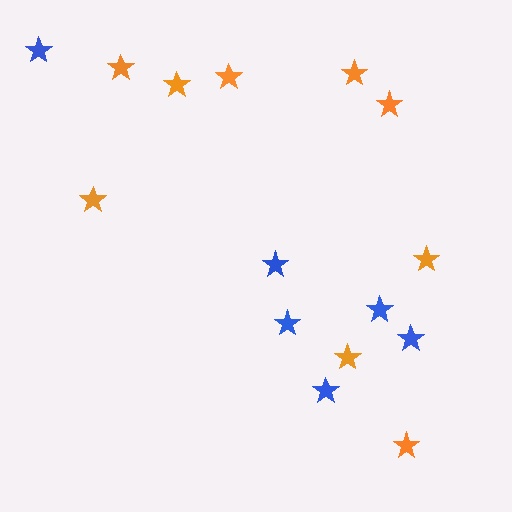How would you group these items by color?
There are 2 groups: one group of blue stars (6) and one group of orange stars (9).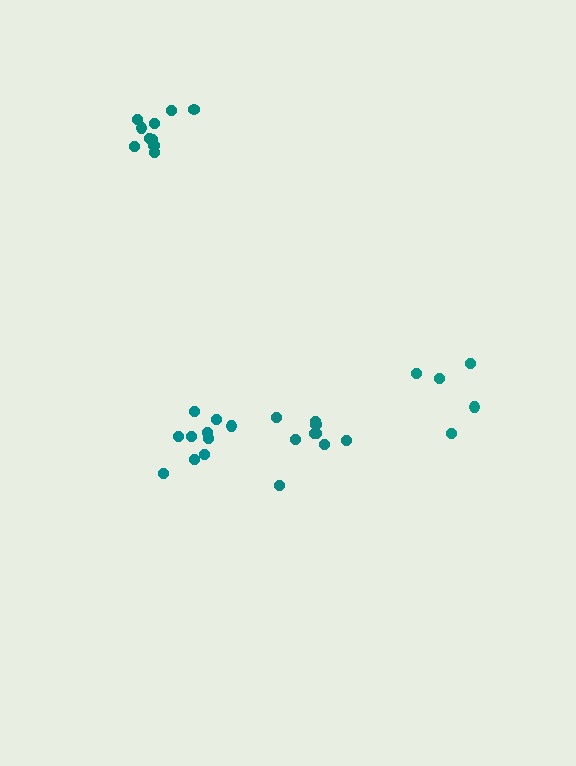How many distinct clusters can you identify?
There are 4 distinct clusters.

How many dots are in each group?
Group 1: 10 dots, Group 2: 10 dots, Group 3: 9 dots, Group 4: 5 dots (34 total).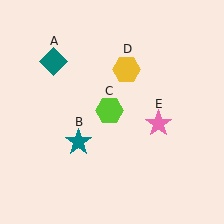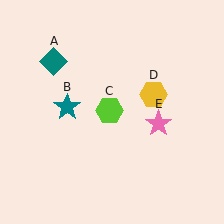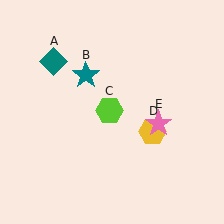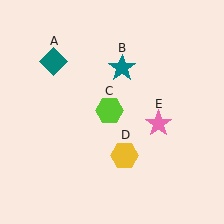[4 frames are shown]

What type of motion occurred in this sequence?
The teal star (object B), yellow hexagon (object D) rotated clockwise around the center of the scene.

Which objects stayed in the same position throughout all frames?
Teal diamond (object A) and lime hexagon (object C) and pink star (object E) remained stationary.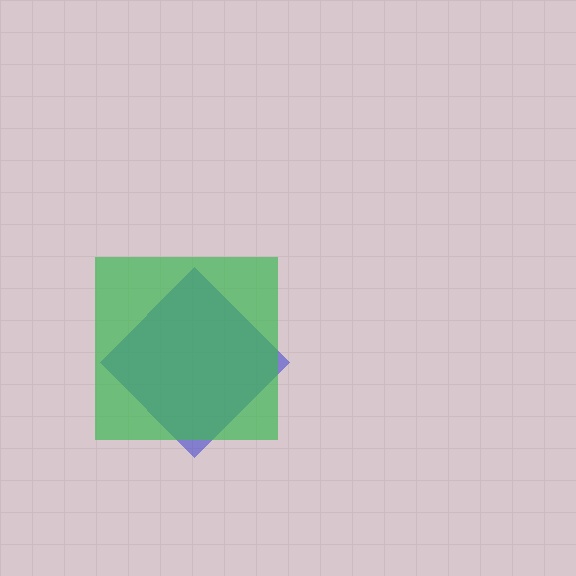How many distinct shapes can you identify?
There are 2 distinct shapes: a blue diamond, a green square.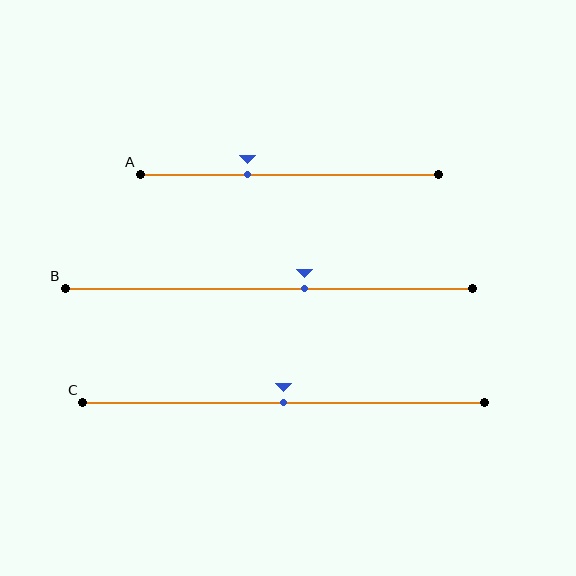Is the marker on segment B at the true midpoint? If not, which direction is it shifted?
No, the marker on segment B is shifted to the right by about 9% of the segment length.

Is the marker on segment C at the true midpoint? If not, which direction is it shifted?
Yes, the marker on segment C is at the true midpoint.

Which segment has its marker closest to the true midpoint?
Segment C has its marker closest to the true midpoint.